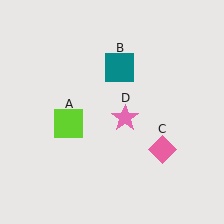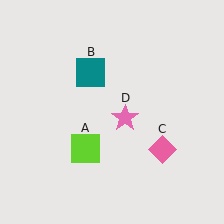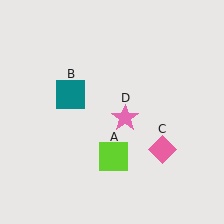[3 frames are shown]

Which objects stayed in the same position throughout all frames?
Pink diamond (object C) and pink star (object D) remained stationary.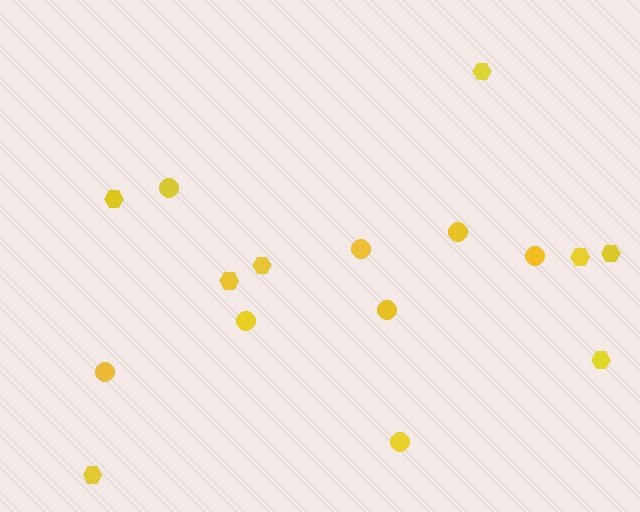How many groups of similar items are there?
There are 2 groups: one group of hexagons (8) and one group of circles (8).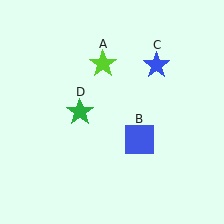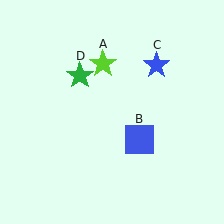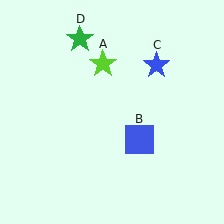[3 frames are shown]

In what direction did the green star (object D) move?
The green star (object D) moved up.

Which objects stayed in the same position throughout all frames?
Lime star (object A) and blue square (object B) and blue star (object C) remained stationary.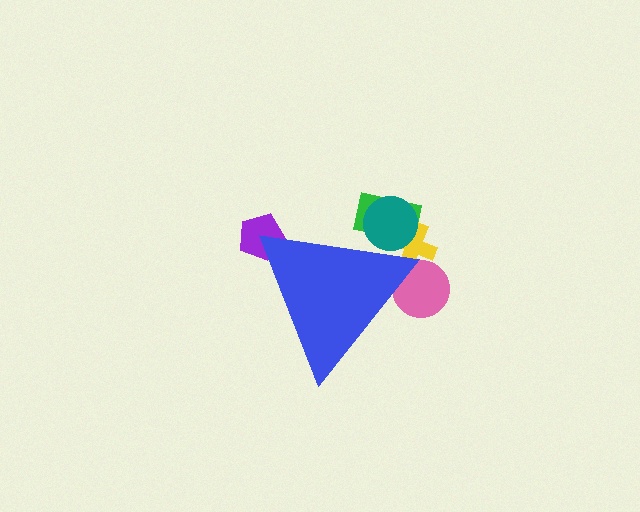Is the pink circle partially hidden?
Yes, the pink circle is partially hidden behind the blue triangle.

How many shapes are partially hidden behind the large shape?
5 shapes are partially hidden.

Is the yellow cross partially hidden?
Yes, the yellow cross is partially hidden behind the blue triangle.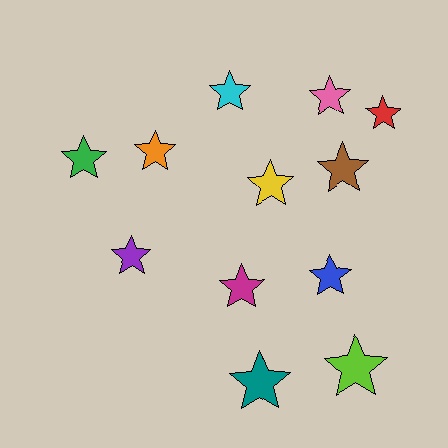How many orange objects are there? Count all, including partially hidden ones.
There is 1 orange object.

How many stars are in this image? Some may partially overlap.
There are 12 stars.